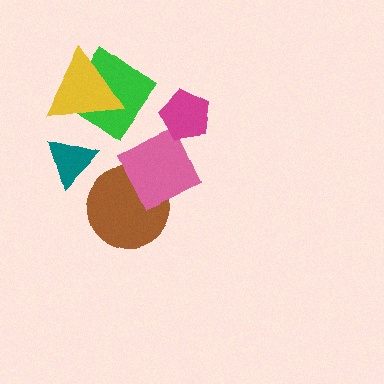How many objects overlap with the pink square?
1 object overlaps with the pink square.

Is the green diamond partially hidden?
Yes, it is partially covered by another shape.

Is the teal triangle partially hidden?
No, no other shape covers it.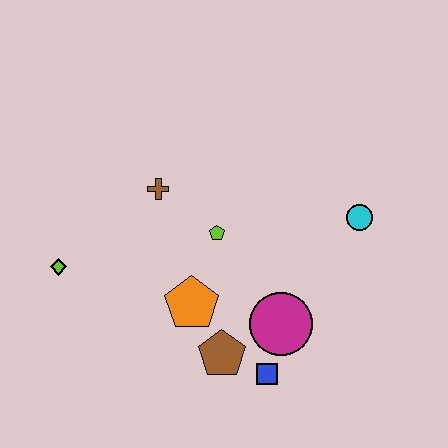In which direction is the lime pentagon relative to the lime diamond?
The lime pentagon is to the right of the lime diamond.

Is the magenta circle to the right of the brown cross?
Yes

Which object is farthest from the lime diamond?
The cyan circle is farthest from the lime diamond.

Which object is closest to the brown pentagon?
The blue square is closest to the brown pentagon.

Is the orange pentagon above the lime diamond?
No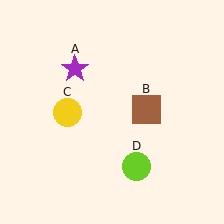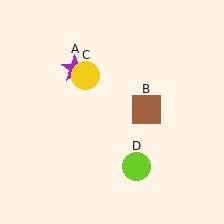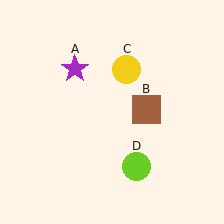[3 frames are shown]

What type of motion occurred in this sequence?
The yellow circle (object C) rotated clockwise around the center of the scene.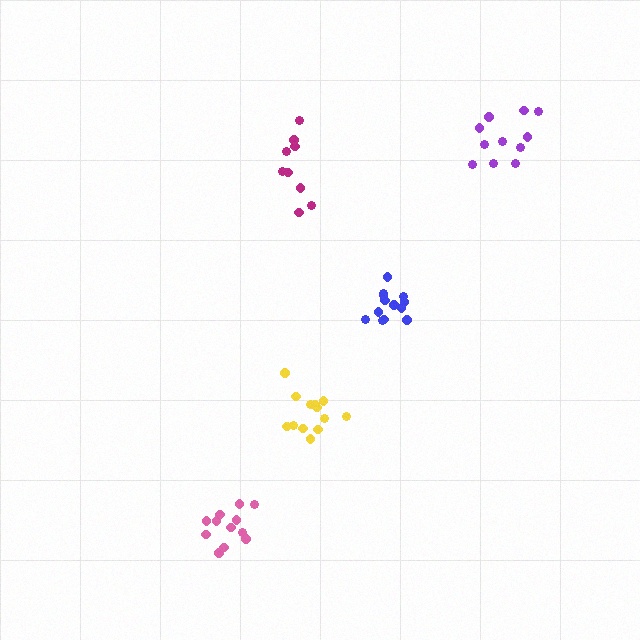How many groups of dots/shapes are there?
There are 5 groups.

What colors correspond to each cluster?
The clusters are colored: yellow, magenta, purple, pink, blue.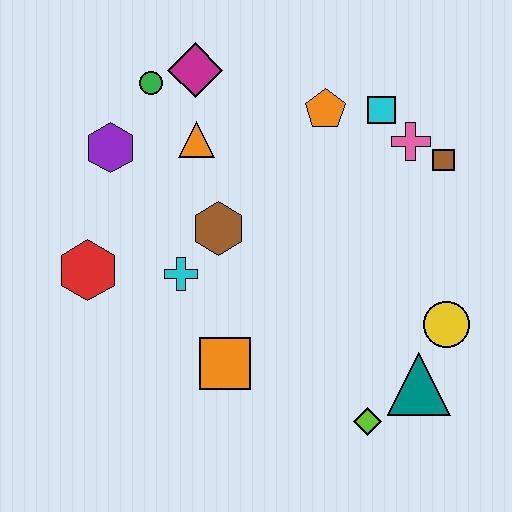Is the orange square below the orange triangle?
Yes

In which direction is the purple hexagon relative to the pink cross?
The purple hexagon is to the left of the pink cross.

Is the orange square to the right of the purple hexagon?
Yes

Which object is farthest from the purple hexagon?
The teal triangle is farthest from the purple hexagon.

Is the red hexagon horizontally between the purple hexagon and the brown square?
No